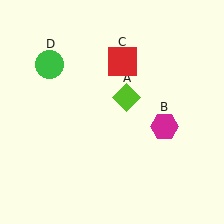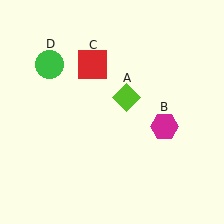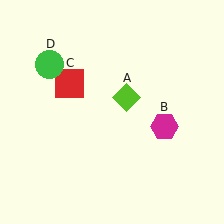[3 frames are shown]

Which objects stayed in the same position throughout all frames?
Lime diamond (object A) and magenta hexagon (object B) and green circle (object D) remained stationary.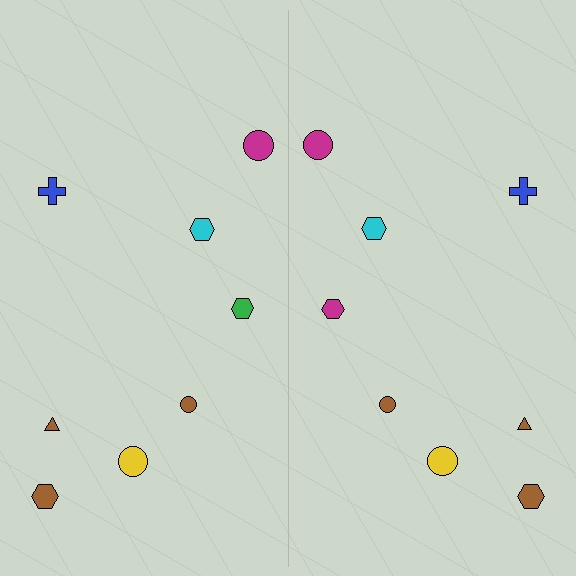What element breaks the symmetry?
The magenta hexagon on the right side breaks the symmetry — its mirror counterpart is green.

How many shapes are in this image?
There are 16 shapes in this image.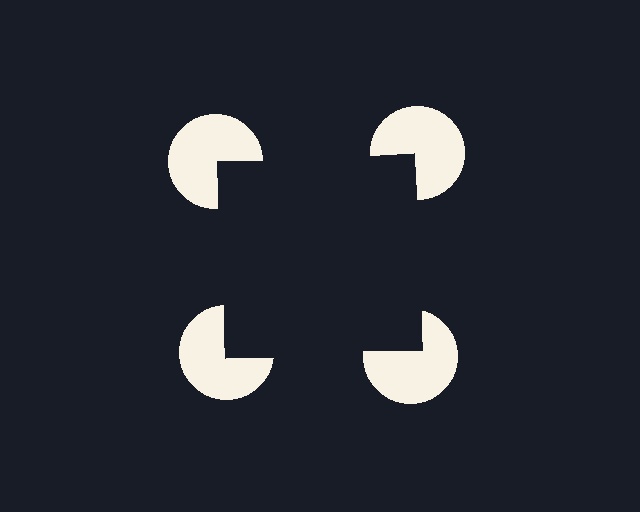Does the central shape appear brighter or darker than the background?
It typically appears slightly darker than the background, even though no actual brightness change is drawn.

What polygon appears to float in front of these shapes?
An illusory square — its edges are inferred from the aligned wedge cuts in the pac-man discs, not physically drawn.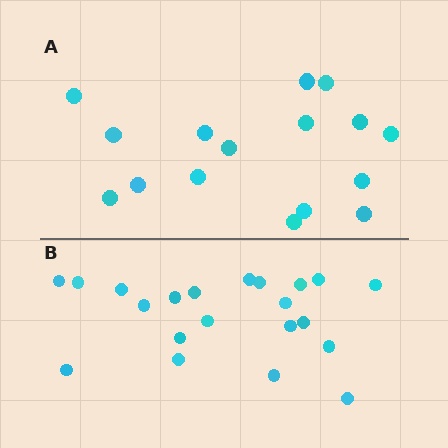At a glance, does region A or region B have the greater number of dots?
Region B (the bottom region) has more dots.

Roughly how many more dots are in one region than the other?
Region B has about 5 more dots than region A.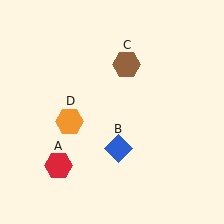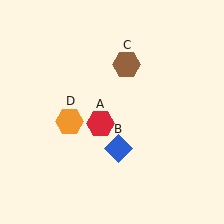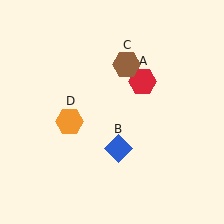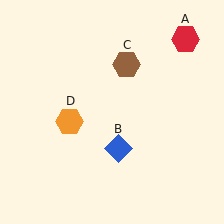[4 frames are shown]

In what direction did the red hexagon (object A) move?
The red hexagon (object A) moved up and to the right.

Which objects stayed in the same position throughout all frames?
Blue diamond (object B) and brown hexagon (object C) and orange hexagon (object D) remained stationary.